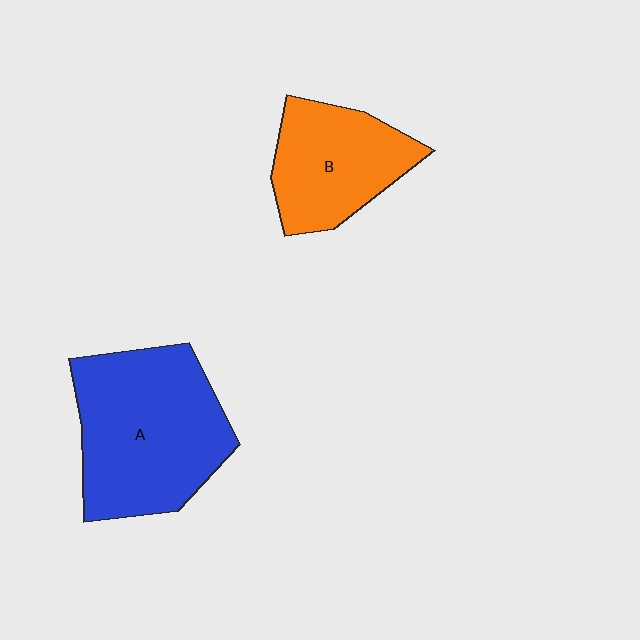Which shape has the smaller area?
Shape B (orange).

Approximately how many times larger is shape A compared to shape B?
Approximately 1.6 times.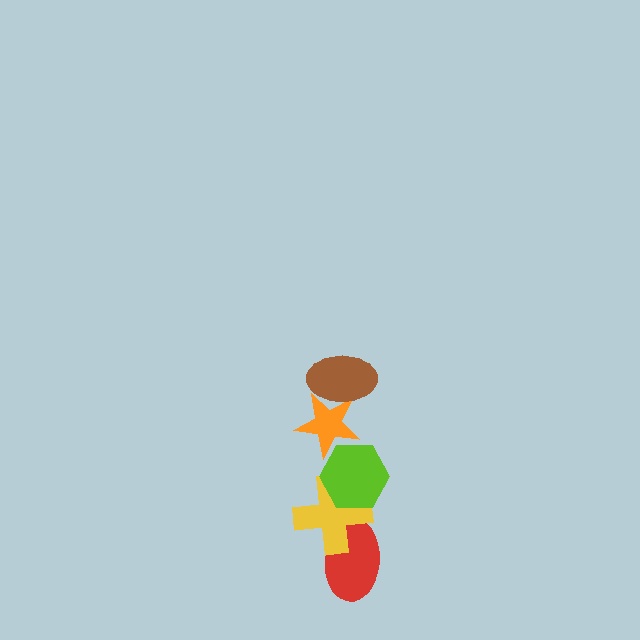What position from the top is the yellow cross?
The yellow cross is 4th from the top.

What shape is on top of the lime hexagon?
The orange star is on top of the lime hexagon.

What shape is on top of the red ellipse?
The yellow cross is on top of the red ellipse.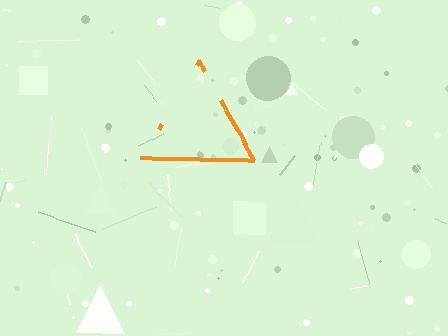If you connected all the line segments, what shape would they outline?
They would outline a triangle.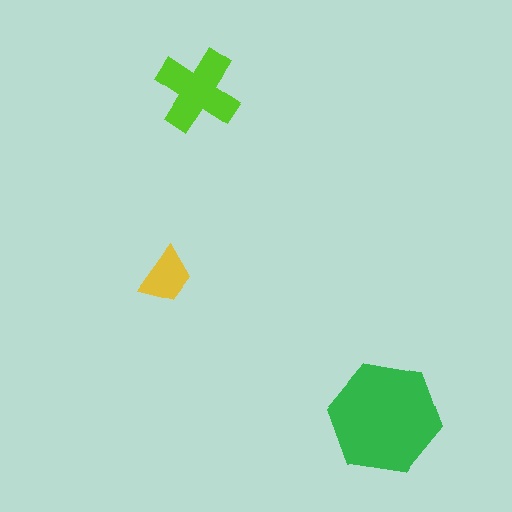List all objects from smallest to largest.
The yellow trapezoid, the lime cross, the green hexagon.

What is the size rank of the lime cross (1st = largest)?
2nd.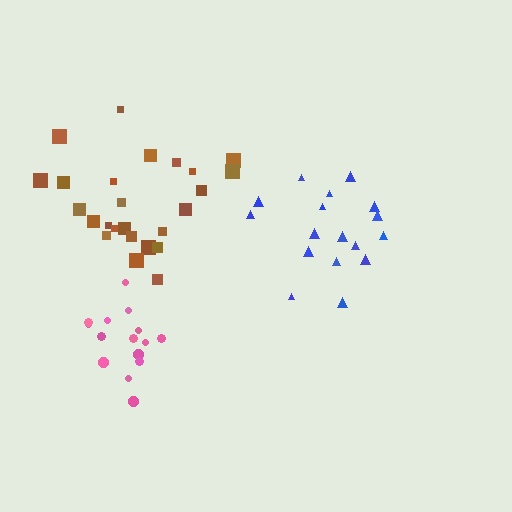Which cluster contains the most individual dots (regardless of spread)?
Brown (25).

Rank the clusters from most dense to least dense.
pink, brown, blue.